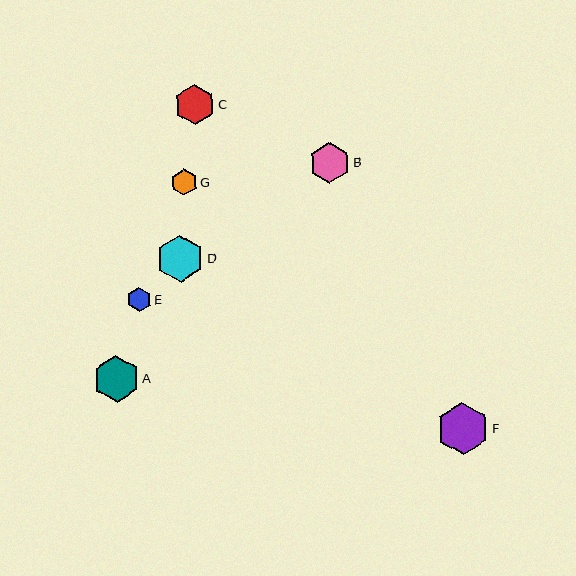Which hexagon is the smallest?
Hexagon E is the smallest with a size of approximately 24 pixels.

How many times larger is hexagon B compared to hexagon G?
Hexagon B is approximately 1.5 times the size of hexagon G.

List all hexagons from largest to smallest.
From largest to smallest: F, D, A, B, C, G, E.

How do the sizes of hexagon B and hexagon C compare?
Hexagon B and hexagon C are approximately the same size.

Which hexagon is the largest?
Hexagon F is the largest with a size of approximately 52 pixels.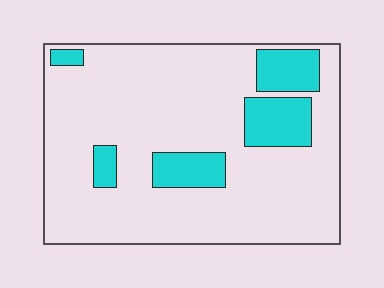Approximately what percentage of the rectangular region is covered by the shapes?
Approximately 15%.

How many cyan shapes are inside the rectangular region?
5.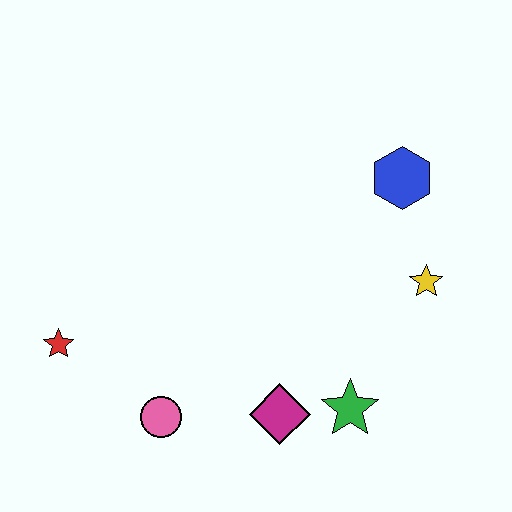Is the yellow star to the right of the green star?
Yes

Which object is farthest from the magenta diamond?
The blue hexagon is farthest from the magenta diamond.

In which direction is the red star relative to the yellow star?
The red star is to the left of the yellow star.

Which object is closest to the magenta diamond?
The green star is closest to the magenta diamond.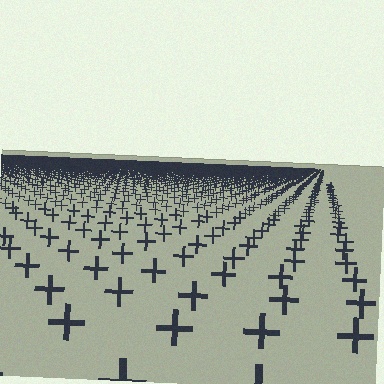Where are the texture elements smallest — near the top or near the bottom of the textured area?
Near the top.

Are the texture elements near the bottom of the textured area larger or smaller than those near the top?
Larger. Near the bottom, elements are closer to the viewer and appear at a bigger on-screen size.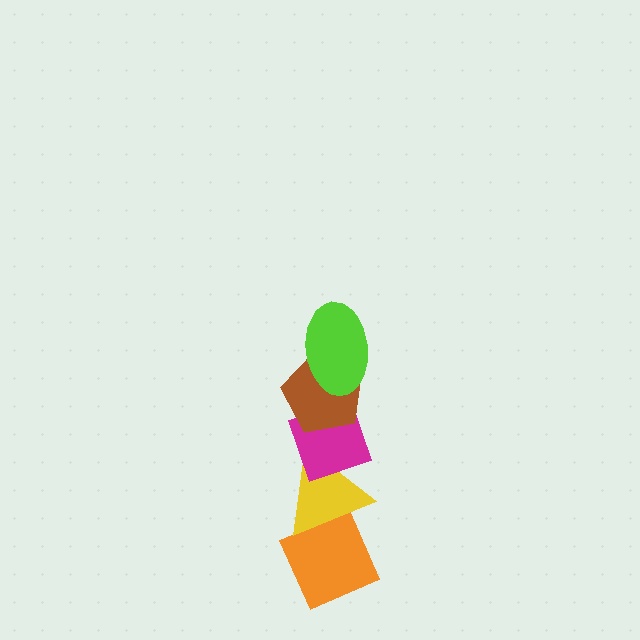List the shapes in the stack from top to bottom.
From top to bottom: the lime ellipse, the brown pentagon, the magenta diamond, the yellow triangle, the orange diamond.